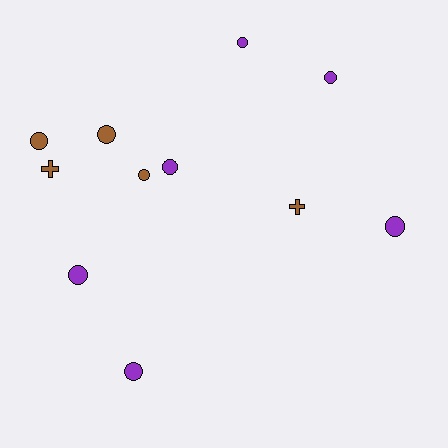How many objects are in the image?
There are 11 objects.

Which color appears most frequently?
Purple, with 6 objects.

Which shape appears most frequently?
Circle, with 9 objects.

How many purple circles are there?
There are 6 purple circles.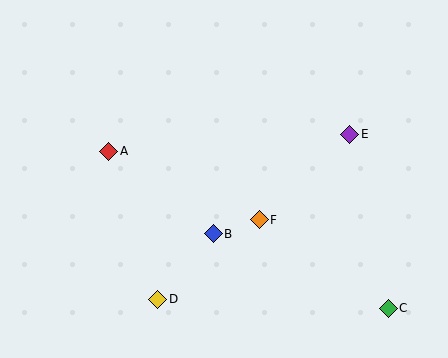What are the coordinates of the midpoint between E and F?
The midpoint between E and F is at (304, 177).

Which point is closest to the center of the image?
Point F at (259, 220) is closest to the center.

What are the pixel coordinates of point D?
Point D is at (158, 299).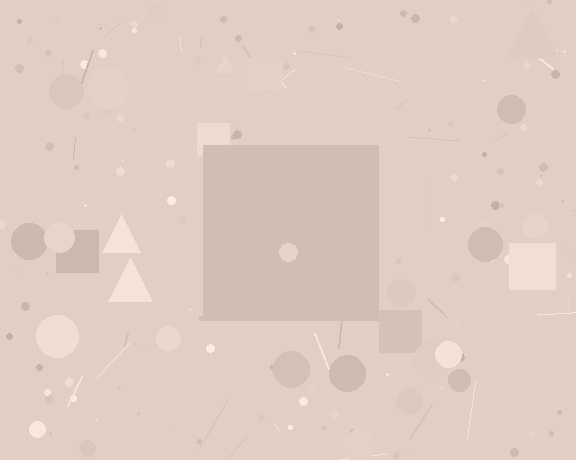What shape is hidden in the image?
A square is hidden in the image.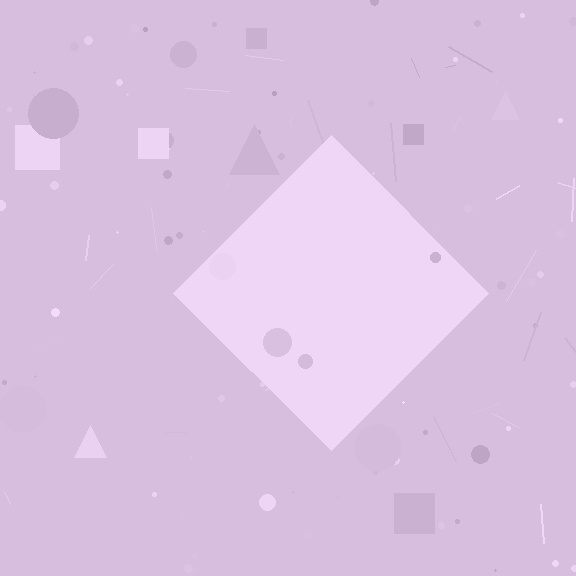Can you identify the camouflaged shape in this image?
The camouflaged shape is a diamond.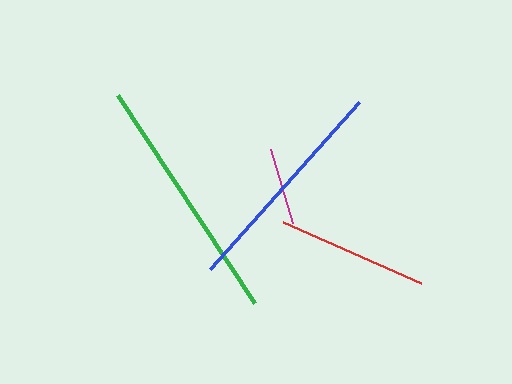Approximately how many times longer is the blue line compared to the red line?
The blue line is approximately 1.5 times the length of the red line.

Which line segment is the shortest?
The magenta line is the shortest at approximately 77 pixels.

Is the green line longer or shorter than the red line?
The green line is longer than the red line.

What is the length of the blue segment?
The blue segment is approximately 224 pixels long.